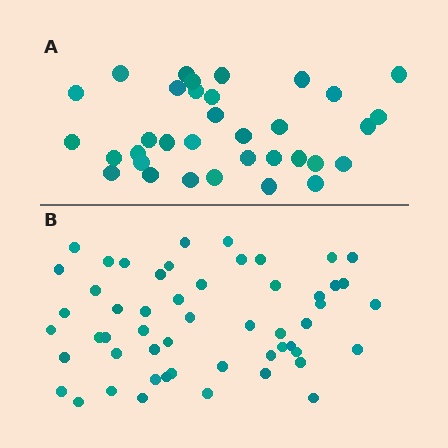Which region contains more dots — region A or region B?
Region B (the bottom region) has more dots.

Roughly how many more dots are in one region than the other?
Region B has approximately 20 more dots than region A.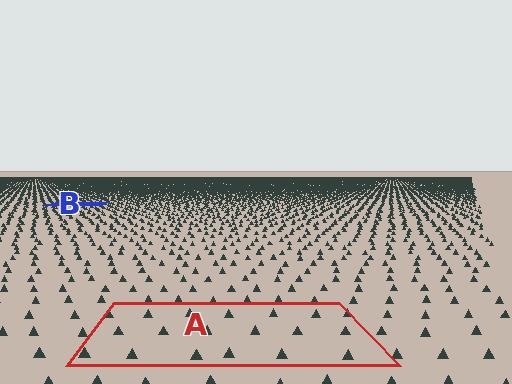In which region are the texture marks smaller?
The texture marks are smaller in region B, because it is farther away.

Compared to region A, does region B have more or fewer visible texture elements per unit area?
Region B has more texture elements per unit area — they are packed more densely because it is farther away.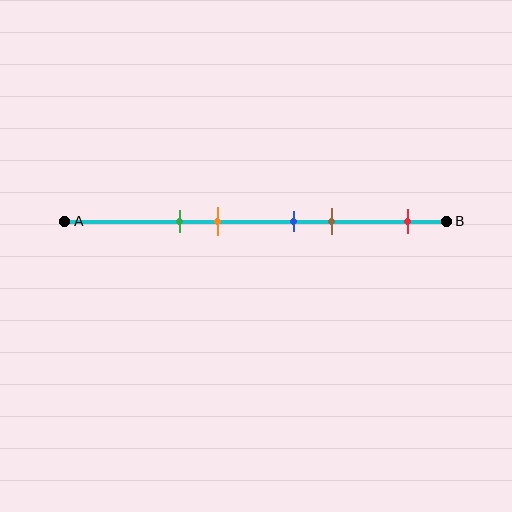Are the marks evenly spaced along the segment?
No, the marks are not evenly spaced.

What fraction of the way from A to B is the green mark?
The green mark is approximately 30% (0.3) of the way from A to B.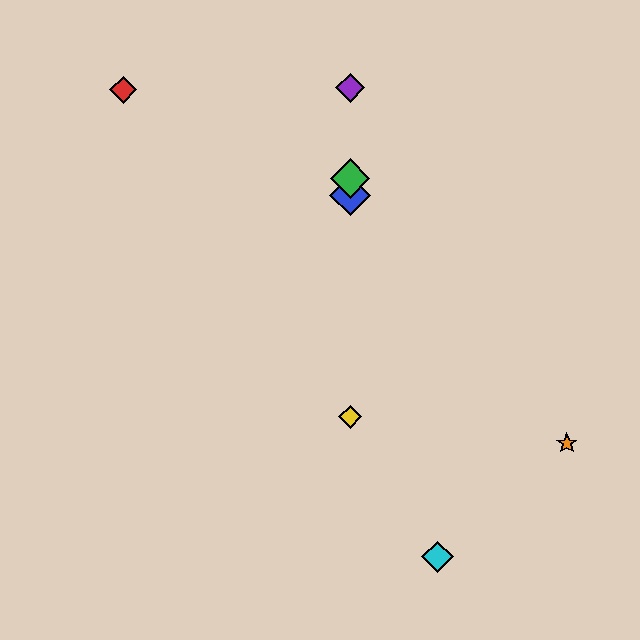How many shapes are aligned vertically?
4 shapes (the blue diamond, the green diamond, the yellow diamond, the purple diamond) are aligned vertically.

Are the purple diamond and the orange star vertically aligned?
No, the purple diamond is at x≈350 and the orange star is at x≈567.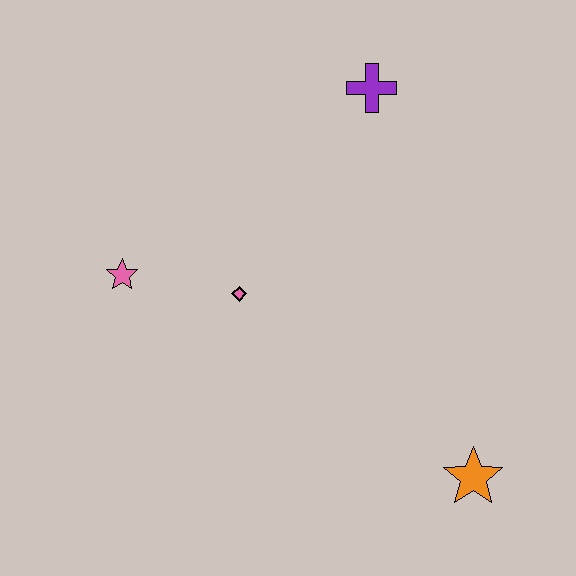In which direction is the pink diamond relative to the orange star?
The pink diamond is to the left of the orange star.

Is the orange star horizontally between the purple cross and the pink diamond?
No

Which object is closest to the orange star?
The pink diamond is closest to the orange star.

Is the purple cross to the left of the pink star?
No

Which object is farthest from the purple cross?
The orange star is farthest from the purple cross.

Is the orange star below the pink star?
Yes